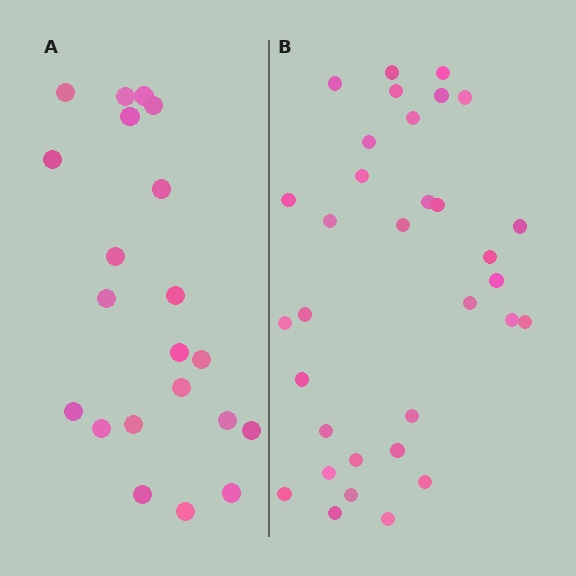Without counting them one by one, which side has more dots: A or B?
Region B (the right region) has more dots.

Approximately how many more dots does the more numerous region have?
Region B has roughly 12 or so more dots than region A.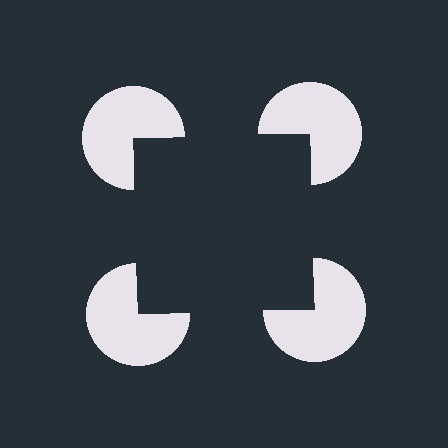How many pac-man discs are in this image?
There are 4 — one at each vertex of the illusory square.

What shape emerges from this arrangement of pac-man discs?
An illusory square — its edges are inferred from the aligned wedge cuts in the pac-man discs, not physically drawn.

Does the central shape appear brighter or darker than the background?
It typically appears slightly darker than the background, even though no actual brightness change is drawn.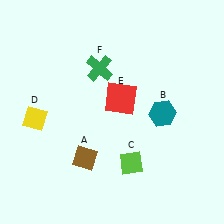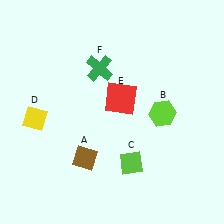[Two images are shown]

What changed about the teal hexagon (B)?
In Image 1, B is teal. In Image 2, it changed to lime.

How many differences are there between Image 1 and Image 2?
There is 1 difference between the two images.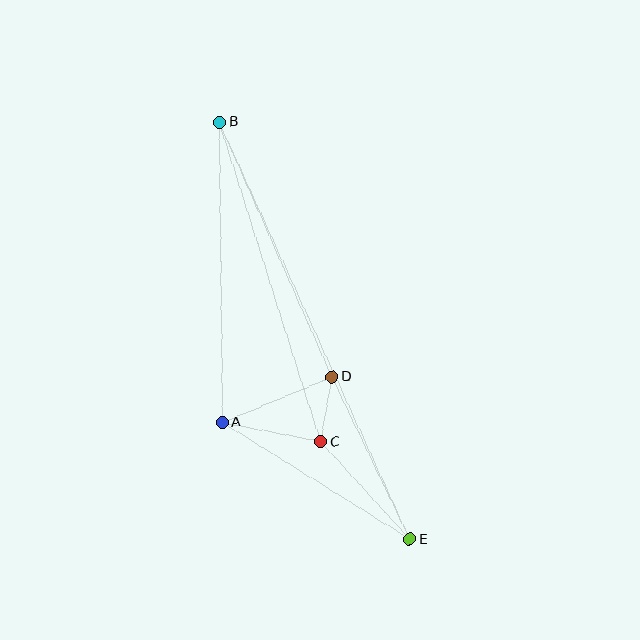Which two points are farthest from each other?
Points B and E are farthest from each other.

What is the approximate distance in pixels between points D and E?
The distance between D and E is approximately 180 pixels.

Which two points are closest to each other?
Points C and D are closest to each other.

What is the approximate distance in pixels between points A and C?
The distance between A and C is approximately 100 pixels.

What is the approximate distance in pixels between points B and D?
The distance between B and D is approximately 278 pixels.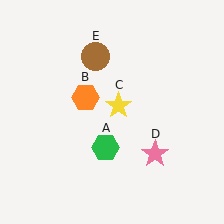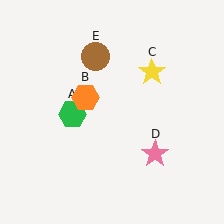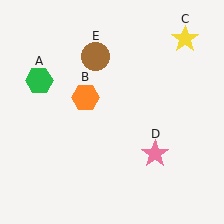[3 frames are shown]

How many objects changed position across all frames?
2 objects changed position: green hexagon (object A), yellow star (object C).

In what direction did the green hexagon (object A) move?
The green hexagon (object A) moved up and to the left.